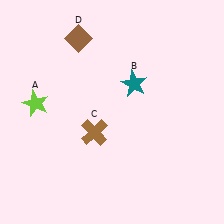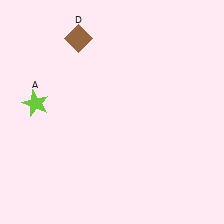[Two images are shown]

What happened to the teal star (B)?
The teal star (B) was removed in Image 2. It was in the top-right area of Image 1.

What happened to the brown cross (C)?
The brown cross (C) was removed in Image 2. It was in the bottom-left area of Image 1.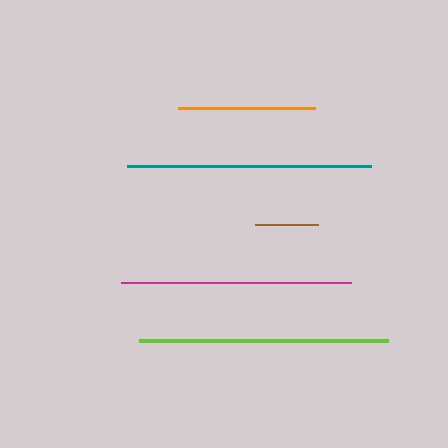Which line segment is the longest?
The lime line is the longest at approximately 249 pixels.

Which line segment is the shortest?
The brown line is the shortest at approximately 63 pixels.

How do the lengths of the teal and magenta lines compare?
The teal and magenta lines are approximately the same length.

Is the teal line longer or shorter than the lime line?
The lime line is longer than the teal line.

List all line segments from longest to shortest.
From longest to shortest: lime, teal, magenta, orange, brown.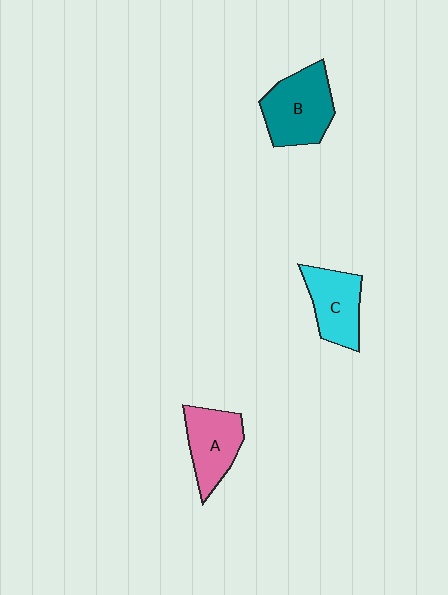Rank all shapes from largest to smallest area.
From largest to smallest: B (teal), A (pink), C (cyan).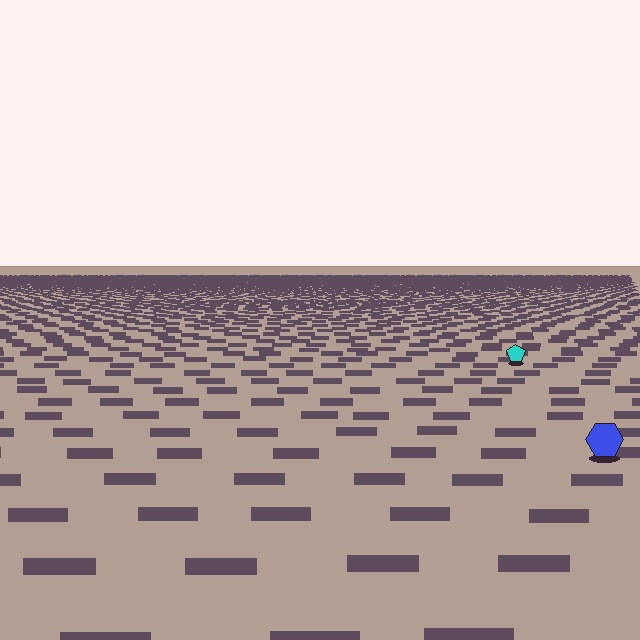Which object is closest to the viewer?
The blue hexagon is closest. The texture marks near it are larger and more spread out.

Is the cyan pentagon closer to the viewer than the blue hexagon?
No. The blue hexagon is closer — you can tell from the texture gradient: the ground texture is coarser near it.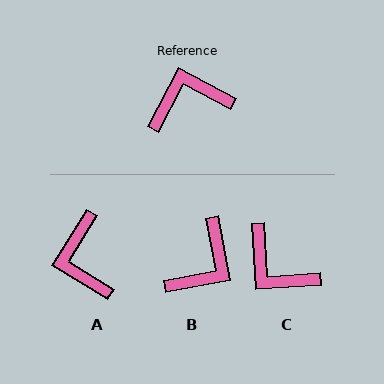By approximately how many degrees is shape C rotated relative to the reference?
Approximately 121 degrees counter-clockwise.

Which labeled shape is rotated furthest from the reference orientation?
B, about 141 degrees away.